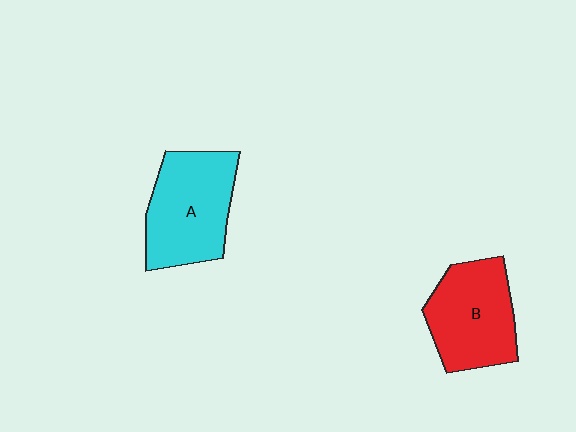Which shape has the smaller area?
Shape B (red).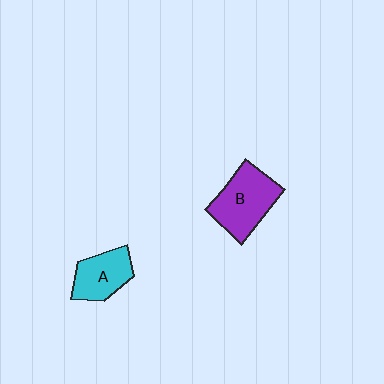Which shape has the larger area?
Shape B (purple).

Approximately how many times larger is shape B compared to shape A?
Approximately 1.4 times.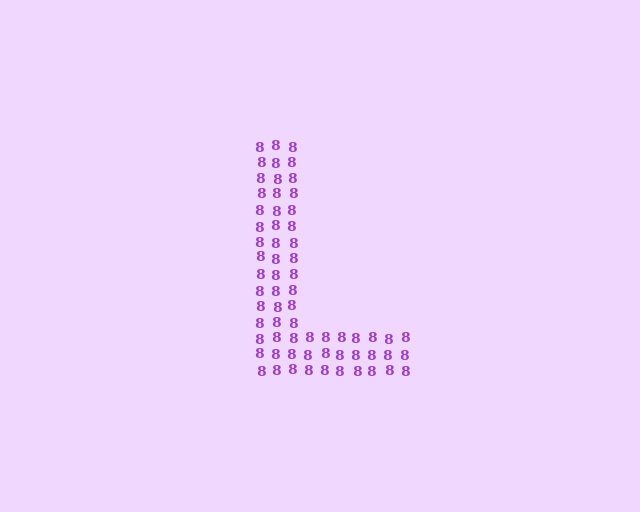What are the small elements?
The small elements are digit 8's.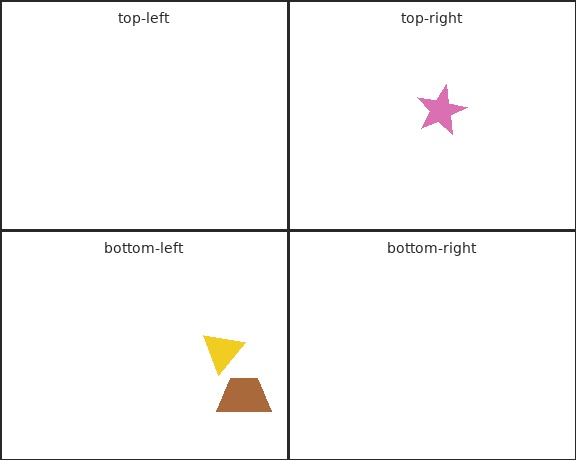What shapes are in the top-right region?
The pink star.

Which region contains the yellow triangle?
The bottom-left region.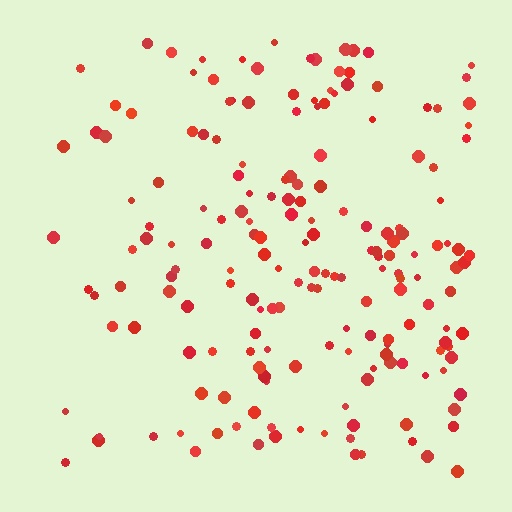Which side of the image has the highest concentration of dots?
The right.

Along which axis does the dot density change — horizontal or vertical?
Horizontal.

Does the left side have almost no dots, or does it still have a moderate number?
Still a moderate number, just noticeably fewer than the right.